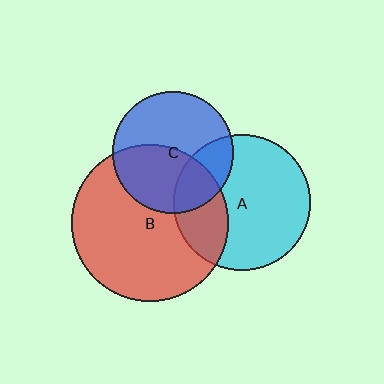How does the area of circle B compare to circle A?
Approximately 1.3 times.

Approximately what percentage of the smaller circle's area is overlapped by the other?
Approximately 30%.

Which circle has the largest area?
Circle B (red).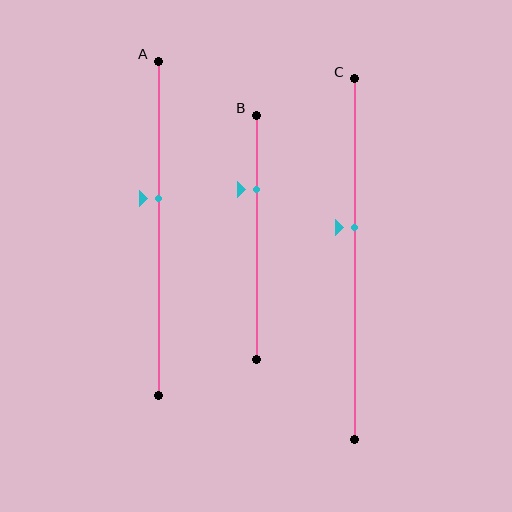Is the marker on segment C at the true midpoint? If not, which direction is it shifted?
No, the marker on segment C is shifted upward by about 9% of the segment length.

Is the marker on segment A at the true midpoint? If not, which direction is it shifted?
No, the marker on segment A is shifted upward by about 9% of the segment length.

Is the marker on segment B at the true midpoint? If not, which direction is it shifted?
No, the marker on segment B is shifted upward by about 19% of the segment length.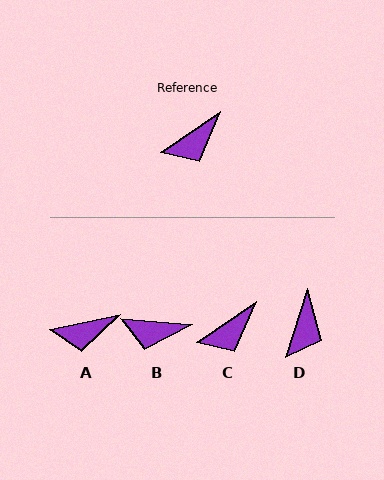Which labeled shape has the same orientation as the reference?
C.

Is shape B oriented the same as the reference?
No, it is off by about 39 degrees.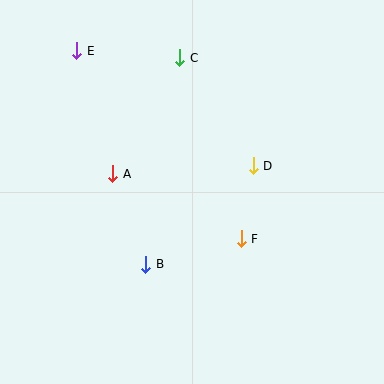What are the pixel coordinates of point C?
Point C is at (180, 58).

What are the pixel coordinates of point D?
Point D is at (253, 166).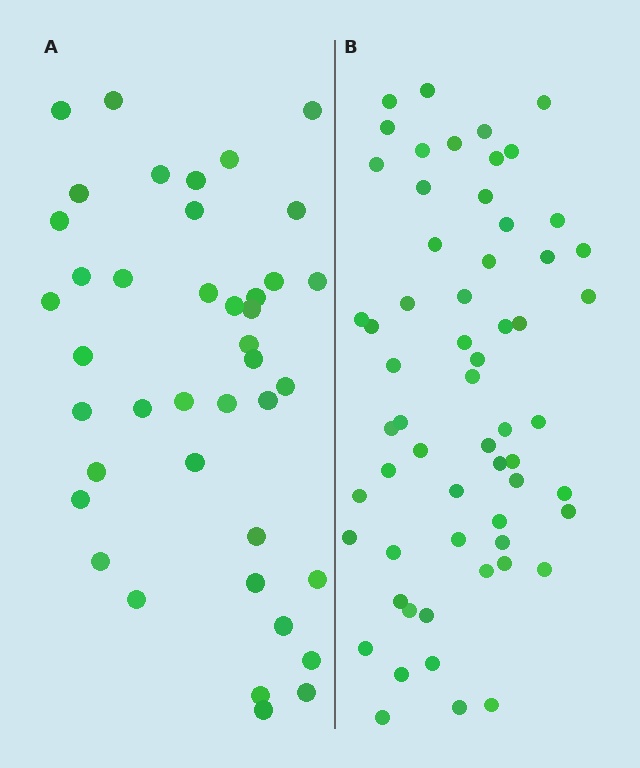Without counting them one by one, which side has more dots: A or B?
Region B (the right region) has more dots.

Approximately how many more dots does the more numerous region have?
Region B has approximately 20 more dots than region A.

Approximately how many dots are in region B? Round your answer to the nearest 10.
About 60 dots.